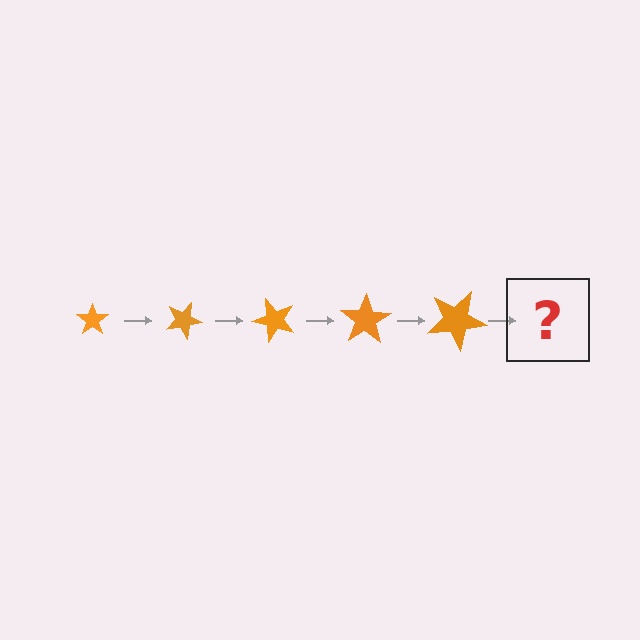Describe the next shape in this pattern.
It should be a star, larger than the previous one and rotated 125 degrees from the start.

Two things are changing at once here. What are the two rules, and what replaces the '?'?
The two rules are that the star grows larger each step and it rotates 25 degrees each step. The '?' should be a star, larger than the previous one and rotated 125 degrees from the start.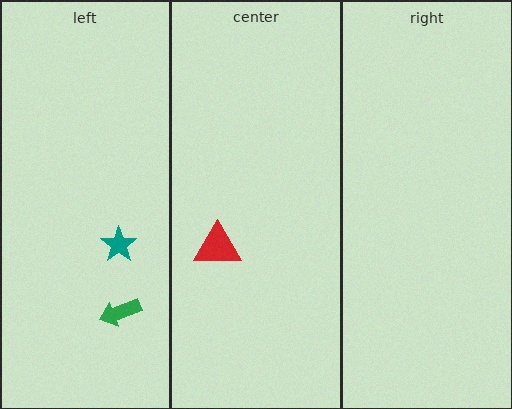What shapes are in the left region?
The green arrow, the teal star.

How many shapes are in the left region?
2.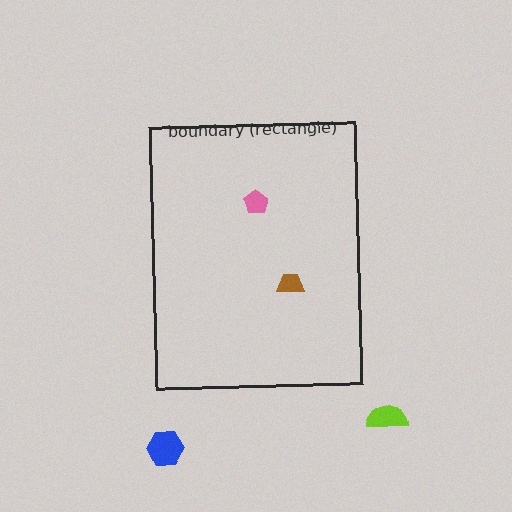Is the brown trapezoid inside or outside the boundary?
Inside.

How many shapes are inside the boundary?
2 inside, 2 outside.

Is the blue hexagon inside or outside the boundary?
Outside.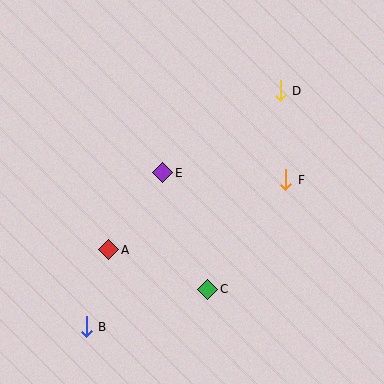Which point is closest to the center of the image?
Point E at (163, 173) is closest to the center.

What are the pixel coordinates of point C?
Point C is at (208, 289).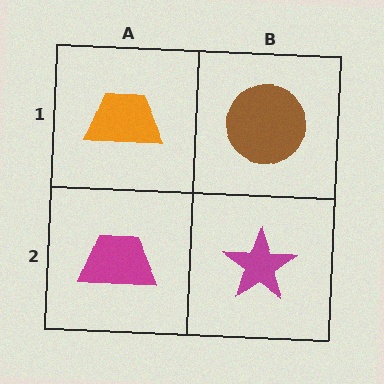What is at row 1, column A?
An orange trapezoid.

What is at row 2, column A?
A magenta trapezoid.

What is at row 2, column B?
A magenta star.